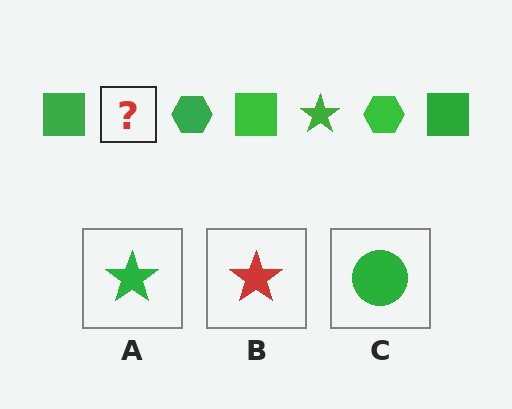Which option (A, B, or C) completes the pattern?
A.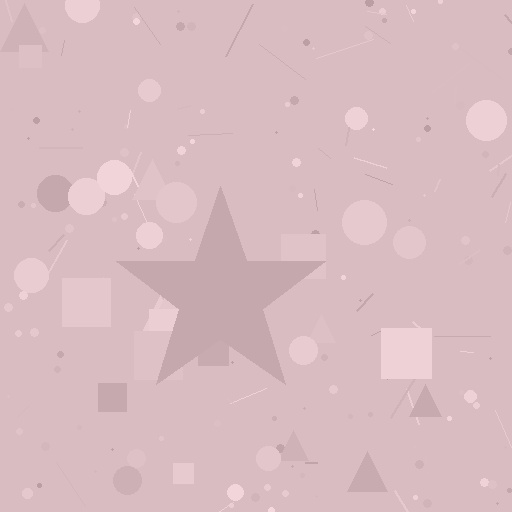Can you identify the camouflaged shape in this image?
The camouflaged shape is a star.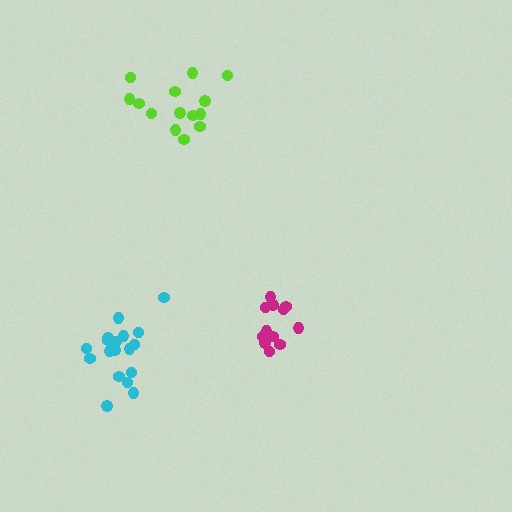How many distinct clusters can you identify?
There are 3 distinct clusters.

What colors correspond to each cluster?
The clusters are colored: lime, magenta, cyan.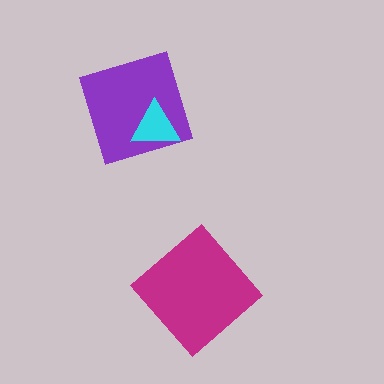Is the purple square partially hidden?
Yes, it is partially covered by another shape.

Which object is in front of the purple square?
The cyan triangle is in front of the purple square.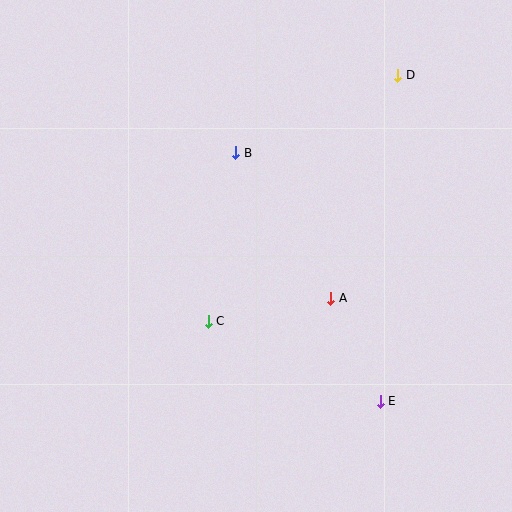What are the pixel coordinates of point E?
Point E is at (380, 401).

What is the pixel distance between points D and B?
The distance between D and B is 180 pixels.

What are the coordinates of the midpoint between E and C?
The midpoint between E and C is at (294, 361).